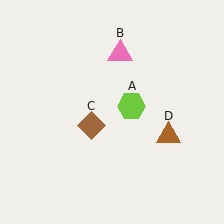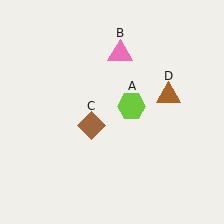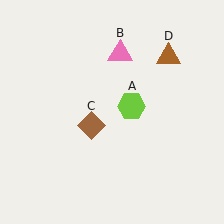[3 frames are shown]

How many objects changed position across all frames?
1 object changed position: brown triangle (object D).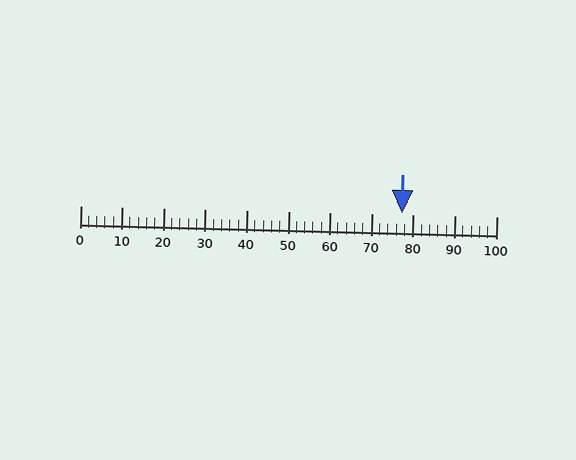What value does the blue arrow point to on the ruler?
The blue arrow points to approximately 77.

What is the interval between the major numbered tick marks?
The major tick marks are spaced 10 units apart.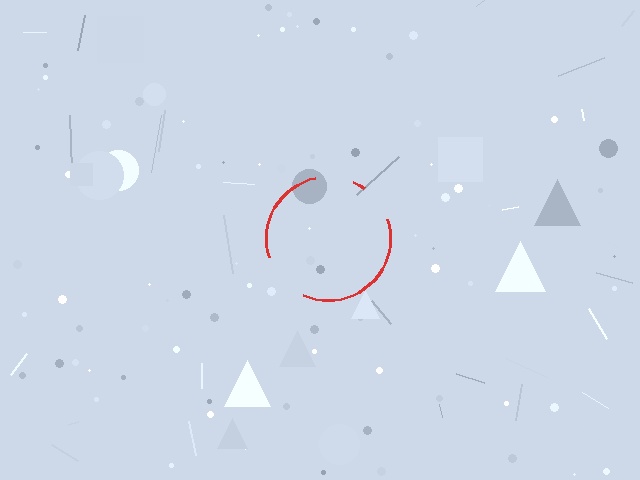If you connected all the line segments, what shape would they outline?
They would outline a circle.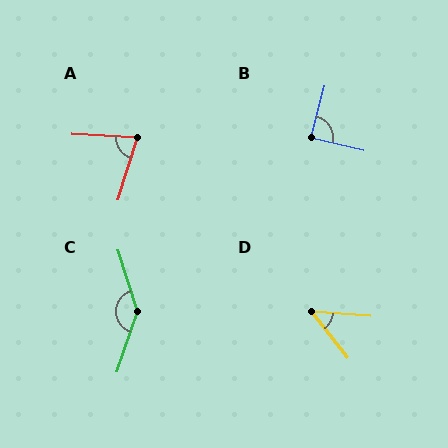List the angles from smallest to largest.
D (48°), A (76°), B (89°), C (143°).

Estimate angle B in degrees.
Approximately 89 degrees.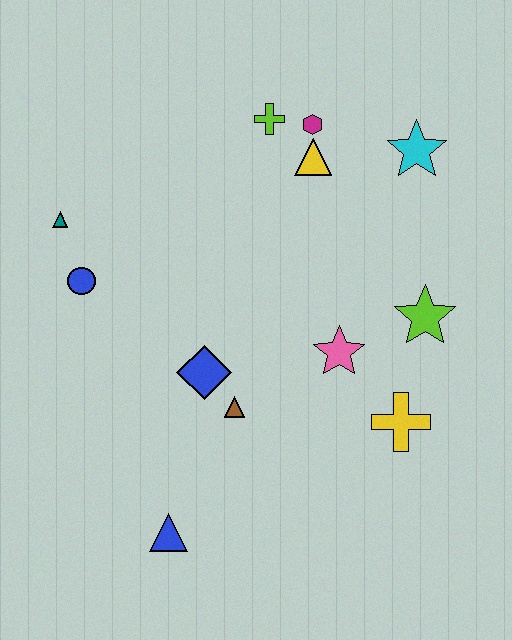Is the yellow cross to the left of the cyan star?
Yes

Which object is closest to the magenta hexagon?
The yellow triangle is closest to the magenta hexagon.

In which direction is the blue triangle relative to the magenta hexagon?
The blue triangle is below the magenta hexagon.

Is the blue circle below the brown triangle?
No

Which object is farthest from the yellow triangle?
The blue triangle is farthest from the yellow triangle.